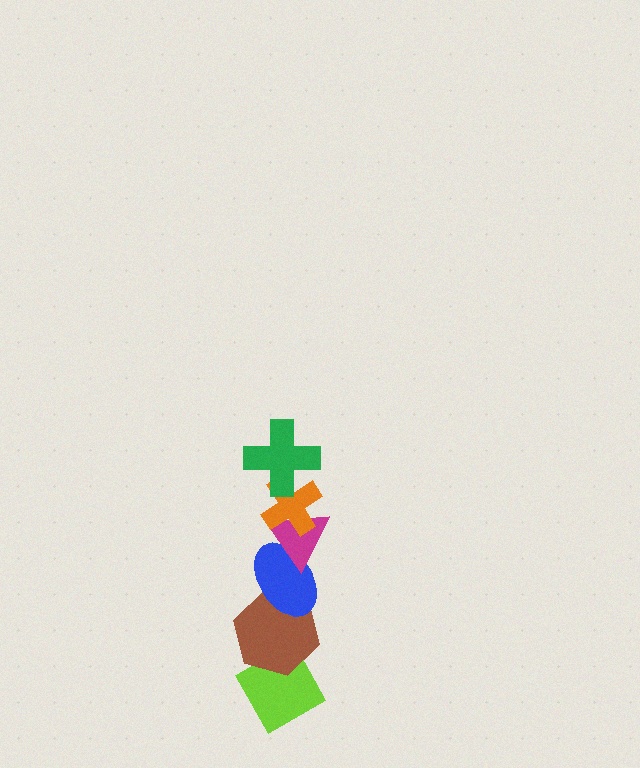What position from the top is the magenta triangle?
The magenta triangle is 3rd from the top.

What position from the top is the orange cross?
The orange cross is 2nd from the top.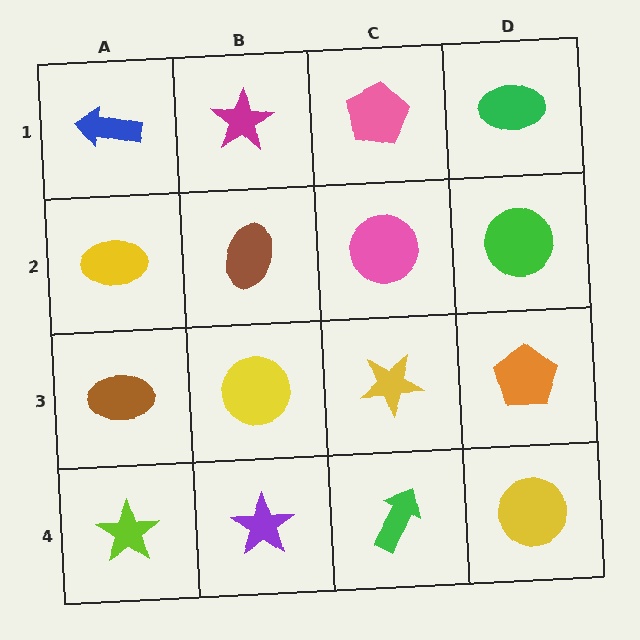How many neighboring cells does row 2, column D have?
3.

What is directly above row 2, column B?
A magenta star.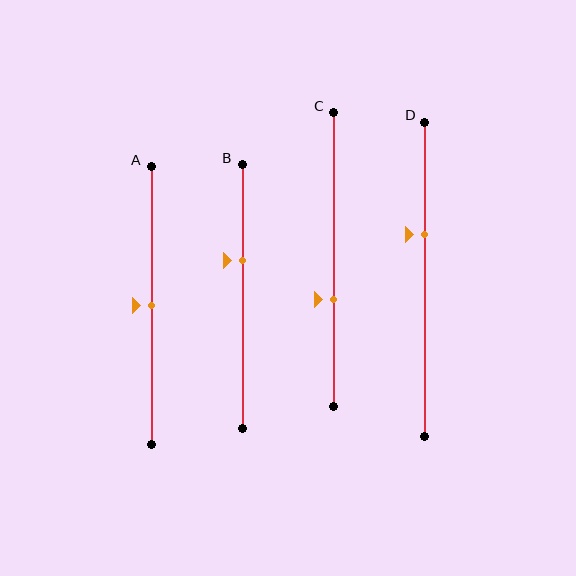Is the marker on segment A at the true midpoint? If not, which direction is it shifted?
Yes, the marker on segment A is at the true midpoint.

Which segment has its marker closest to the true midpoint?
Segment A has its marker closest to the true midpoint.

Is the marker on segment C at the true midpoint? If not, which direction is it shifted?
No, the marker on segment C is shifted downward by about 14% of the segment length.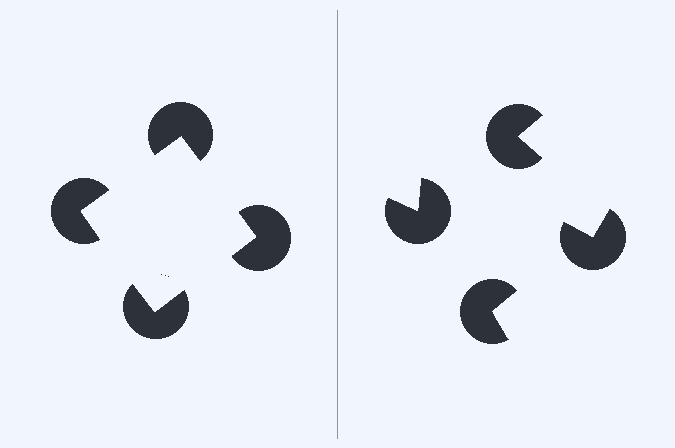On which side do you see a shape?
An illusory square appears on the left side. On the right side the wedge cuts are rotated, so no coherent shape forms.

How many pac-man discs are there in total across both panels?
8 — 4 on each side.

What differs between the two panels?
The pac-man discs are positioned identically on both sides; only the wedge orientations differ. On the left they align to a square; on the right they are misaligned.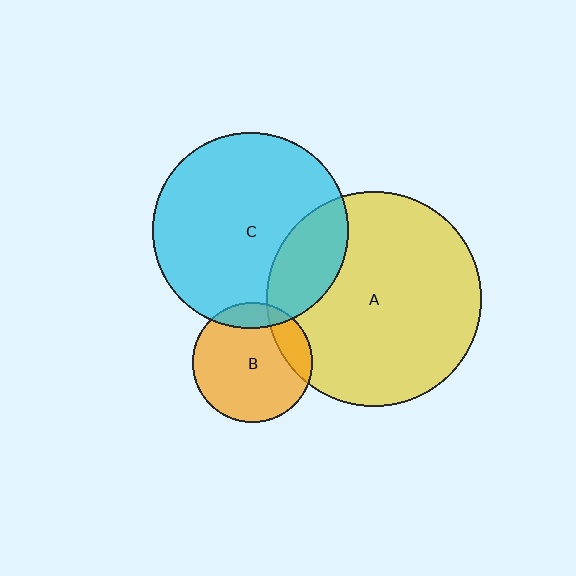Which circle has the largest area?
Circle A (yellow).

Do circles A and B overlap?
Yes.